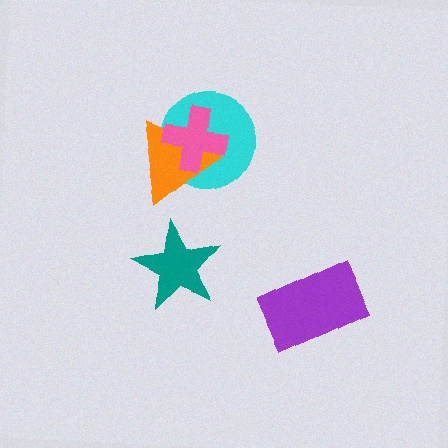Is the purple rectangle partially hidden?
No, no other shape covers it.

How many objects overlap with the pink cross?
2 objects overlap with the pink cross.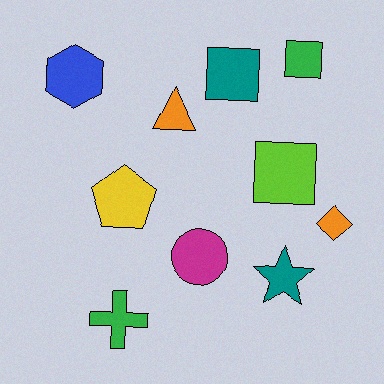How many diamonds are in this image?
There is 1 diamond.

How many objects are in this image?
There are 10 objects.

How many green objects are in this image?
There are 2 green objects.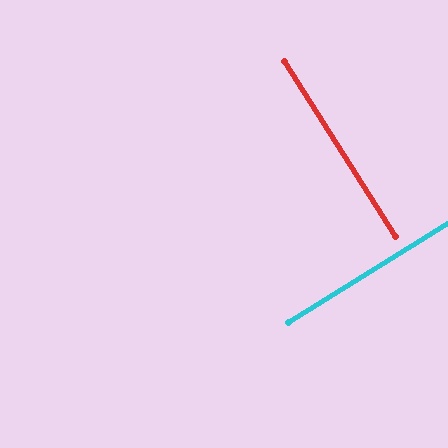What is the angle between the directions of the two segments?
Approximately 90 degrees.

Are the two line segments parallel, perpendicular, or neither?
Perpendicular — they meet at approximately 90°.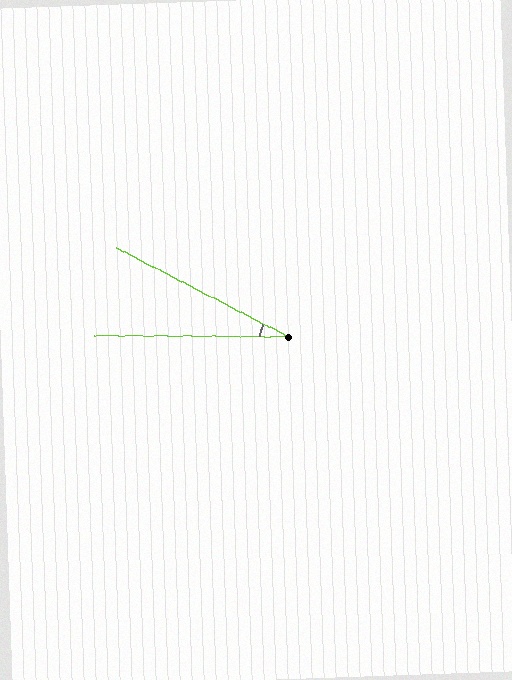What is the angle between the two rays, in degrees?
Approximately 27 degrees.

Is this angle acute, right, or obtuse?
It is acute.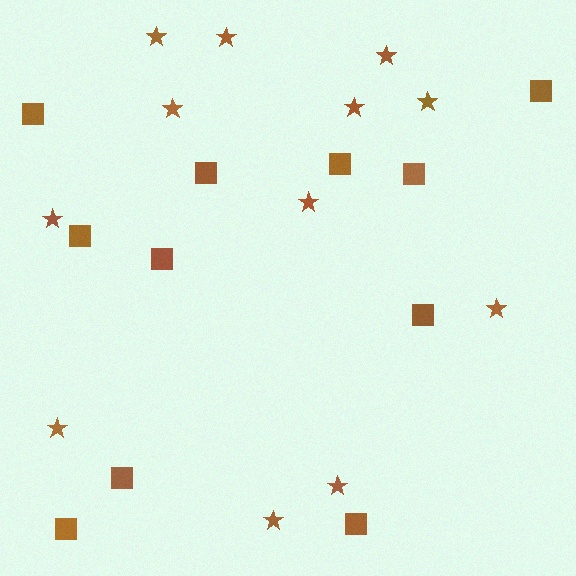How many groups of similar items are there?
There are 2 groups: one group of stars (12) and one group of squares (11).